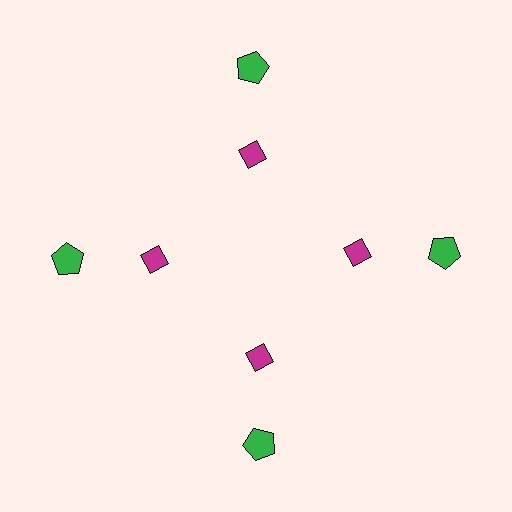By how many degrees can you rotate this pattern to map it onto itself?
The pattern maps onto itself every 90 degrees of rotation.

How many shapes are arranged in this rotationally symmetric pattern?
There are 8 shapes, arranged in 4 groups of 2.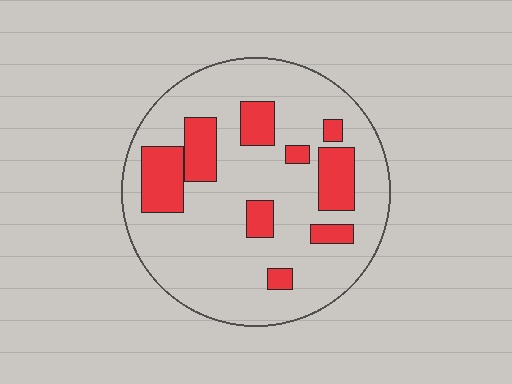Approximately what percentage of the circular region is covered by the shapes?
Approximately 20%.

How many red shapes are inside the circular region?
9.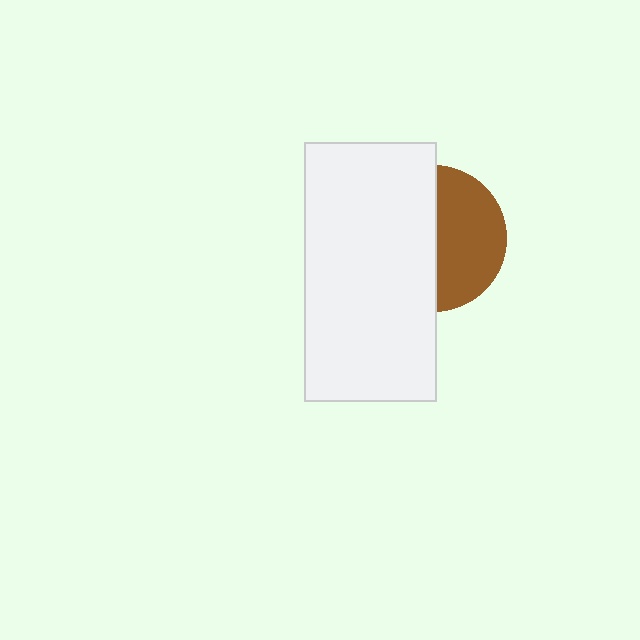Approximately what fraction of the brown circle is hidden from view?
Roughly 54% of the brown circle is hidden behind the white rectangle.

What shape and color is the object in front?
The object in front is a white rectangle.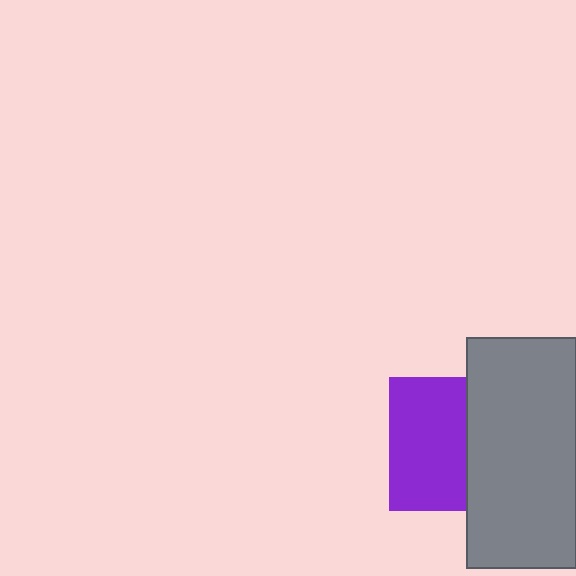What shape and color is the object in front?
The object in front is a gray rectangle.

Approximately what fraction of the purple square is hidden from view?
Roughly 43% of the purple square is hidden behind the gray rectangle.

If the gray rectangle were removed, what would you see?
You would see the complete purple square.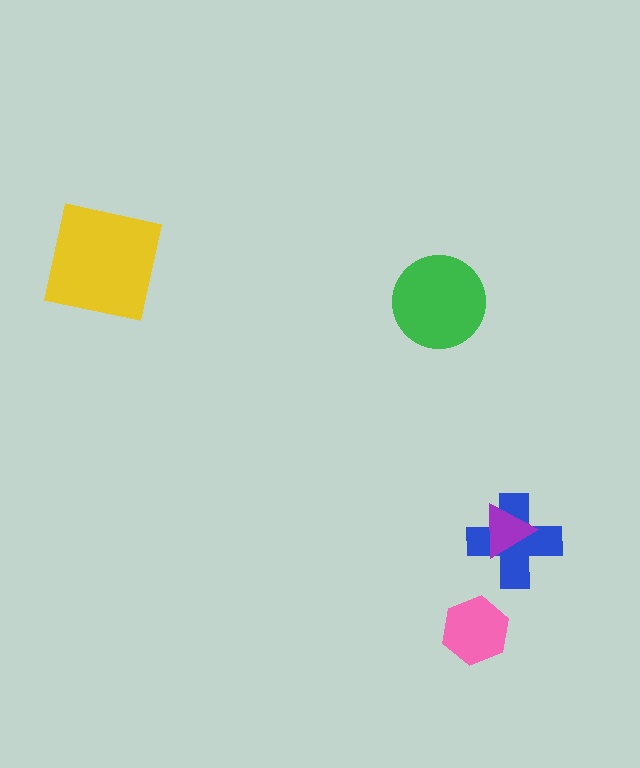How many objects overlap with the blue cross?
1 object overlaps with the blue cross.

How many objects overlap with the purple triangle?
1 object overlaps with the purple triangle.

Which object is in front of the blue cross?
The purple triangle is in front of the blue cross.